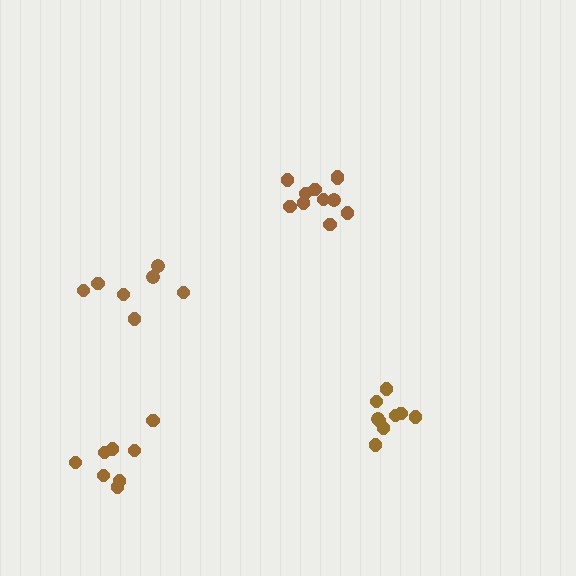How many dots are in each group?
Group 1: 7 dots, Group 2: 11 dots, Group 3: 9 dots, Group 4: 9 dots (36 total).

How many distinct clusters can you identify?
There are 4 distinct clusters.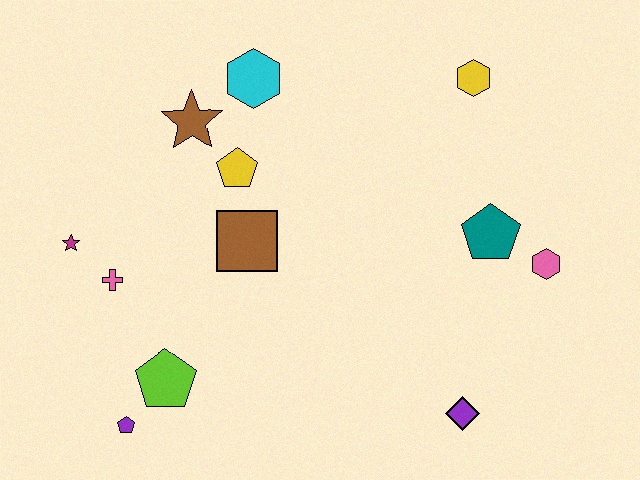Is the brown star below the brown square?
No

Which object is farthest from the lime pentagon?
The yellow hexagon is farthest from the lime pentagon.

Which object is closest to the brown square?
The yellow pentagon is closest to the brown square.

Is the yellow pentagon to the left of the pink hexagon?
Yes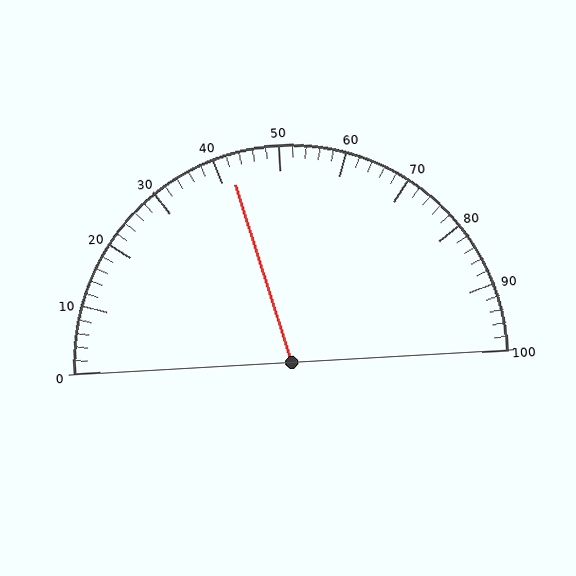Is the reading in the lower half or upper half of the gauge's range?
The reading is in the lower half of the range (0 to 100).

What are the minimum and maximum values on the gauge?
The gauge ranges from 0 to 100.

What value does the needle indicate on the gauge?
The needle indicates approximately 42.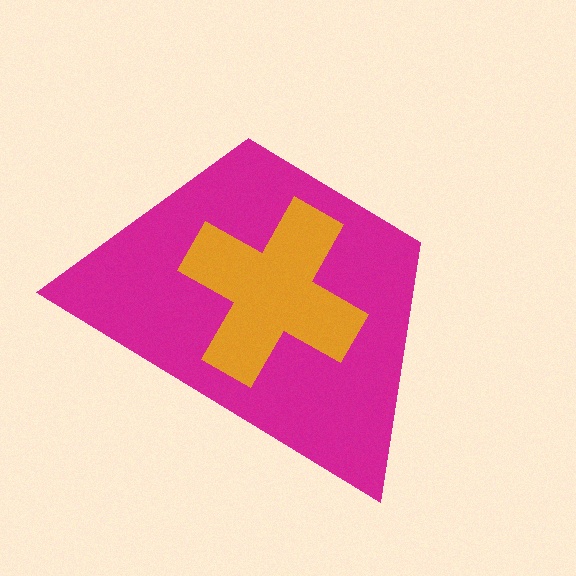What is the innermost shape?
The orange cross.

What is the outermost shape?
The magenta trapezoid.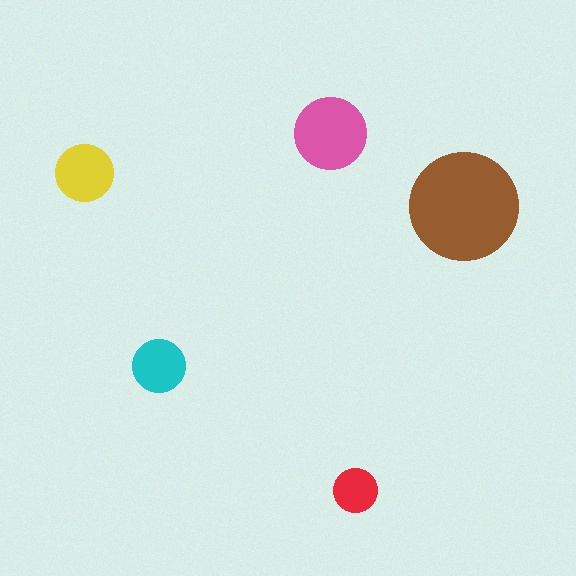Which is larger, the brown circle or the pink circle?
The brown one.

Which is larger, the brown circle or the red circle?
The brown one.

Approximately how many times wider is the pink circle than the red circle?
About 1.5 times wider.